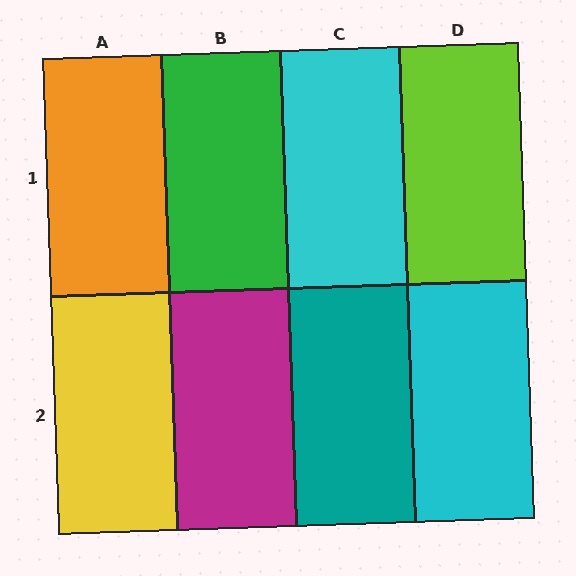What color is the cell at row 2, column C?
Teal.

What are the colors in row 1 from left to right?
Orange, green, cyan, lime.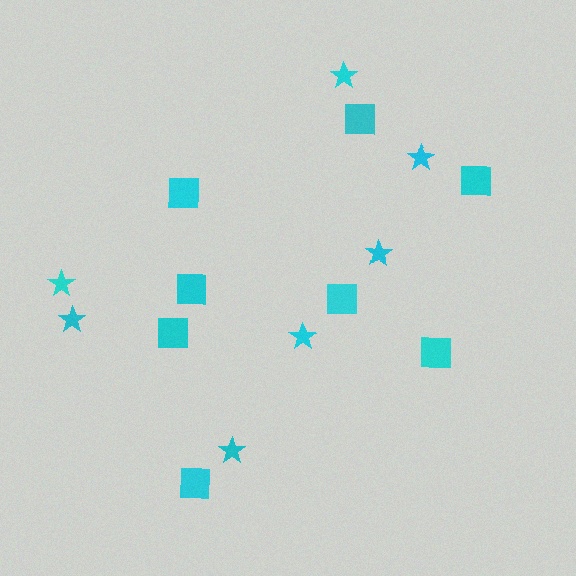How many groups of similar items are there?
There are 2 groups: one group of squares (8) and one group of stars (7).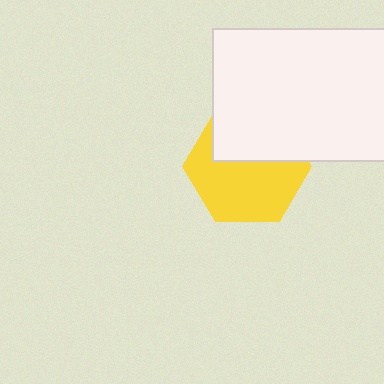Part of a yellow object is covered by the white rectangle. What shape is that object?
It is a hexagon.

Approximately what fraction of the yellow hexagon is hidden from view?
Roughly 39% of the yellow hexagon is hidden behind the white rectangle.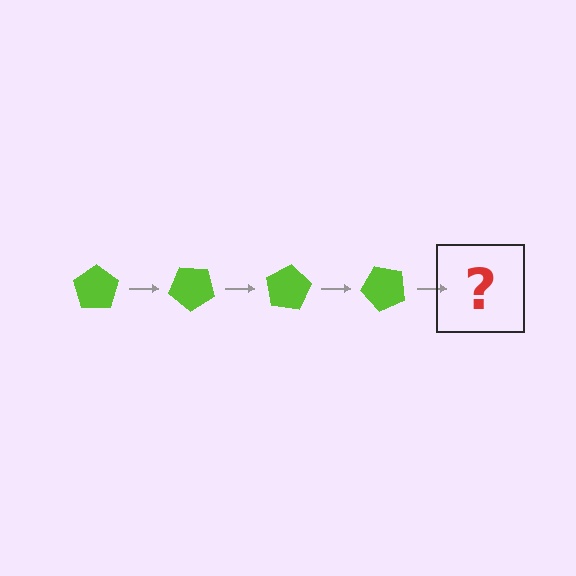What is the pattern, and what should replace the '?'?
The pattern is that the pentagon rotates 40 degrees each step. The '?' should be a lime pentagon rotated 160 degrees.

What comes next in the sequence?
The next element should be a lime pentagon rotated 160 degrees.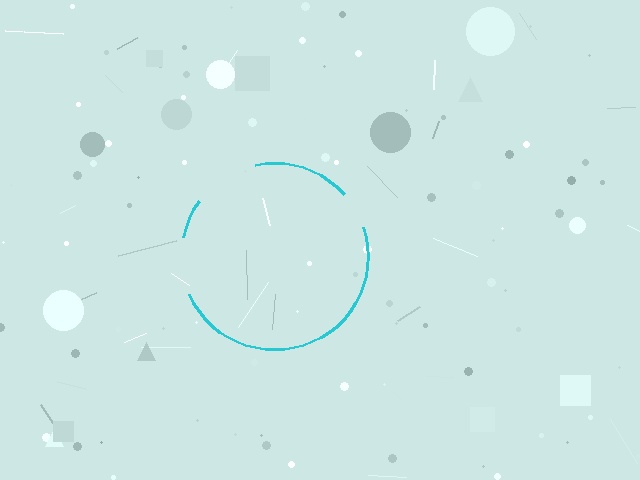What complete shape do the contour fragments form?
The contour fragments form a circle.